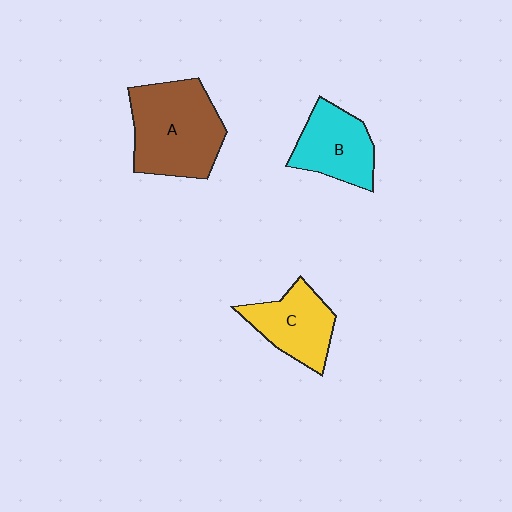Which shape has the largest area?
Shape A (brown).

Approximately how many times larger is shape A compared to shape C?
Approximately 1.6 times.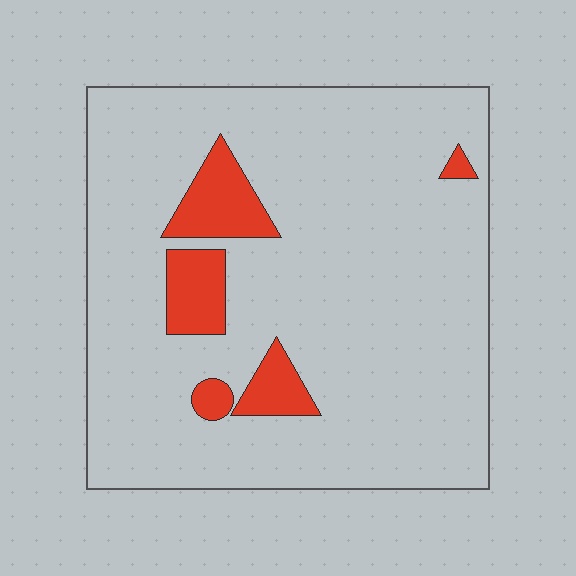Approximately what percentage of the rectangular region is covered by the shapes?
Approximately 10%.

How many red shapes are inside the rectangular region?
5.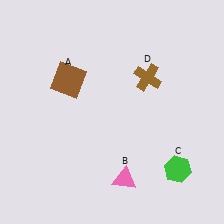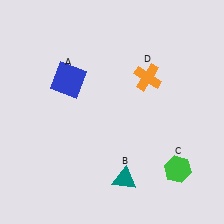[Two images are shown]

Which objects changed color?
A changed from brown to blue. B changed from pink to teal. D changed from brown to orange.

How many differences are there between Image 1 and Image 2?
There are 3 differences between the two images.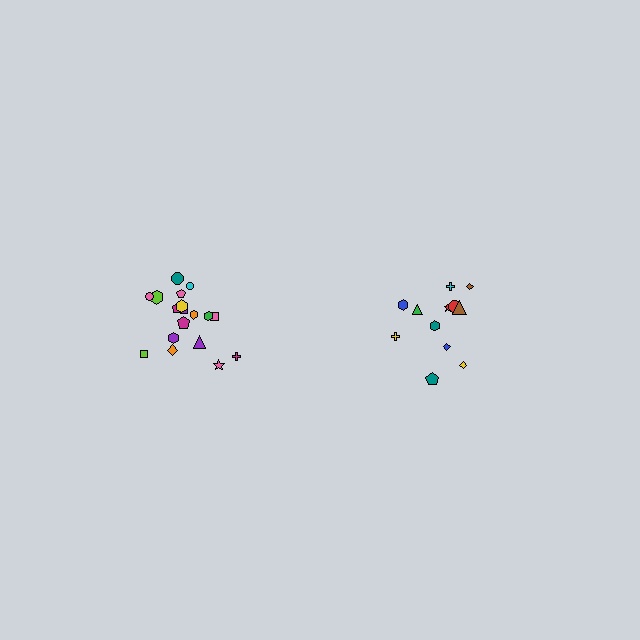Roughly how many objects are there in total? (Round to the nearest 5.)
Roughly 30 objects in total.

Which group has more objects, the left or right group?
The left group.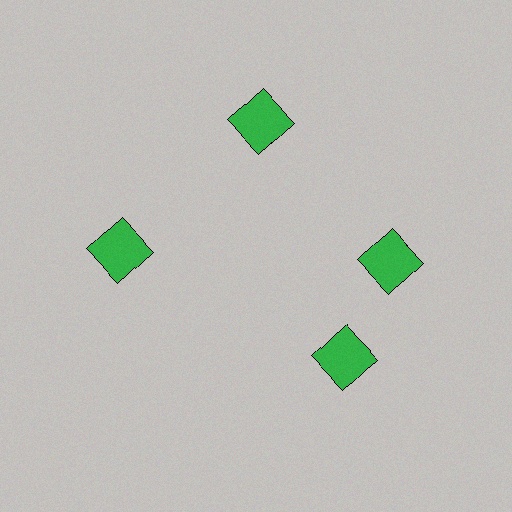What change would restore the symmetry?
The symmetry would be restored by rotating it back into even spacing with its neighbors so that all 4 squares sit at equal angles and equal distance from the center.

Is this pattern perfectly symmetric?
No. The 4 green squares are arranged in a ring, but one element near the 6 o'clock position is rotated out of alignment along the ring, breaking the 4-fold rotational symmetry.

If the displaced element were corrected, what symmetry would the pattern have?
It would have 4-fold rotational symmetry — the pattern would map onto itself every 90 degrees.